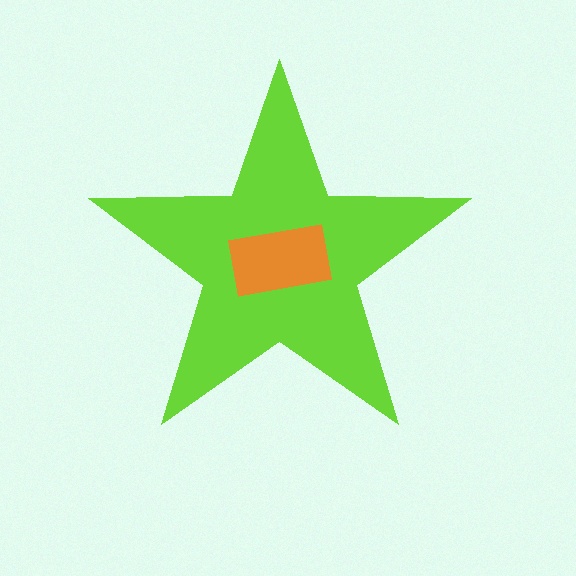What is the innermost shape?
The orange rectangle.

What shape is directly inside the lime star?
The orange rectangle.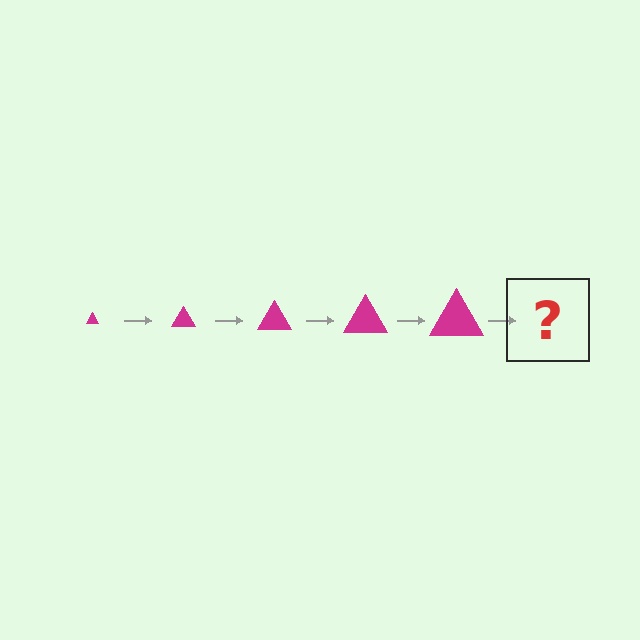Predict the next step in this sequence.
The next step is a magenta triangle, larger than the previous one.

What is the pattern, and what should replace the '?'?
The pattern is that the triangle gets progressively larger each step. The '?' should be a magenta triangle, larger than the previous one.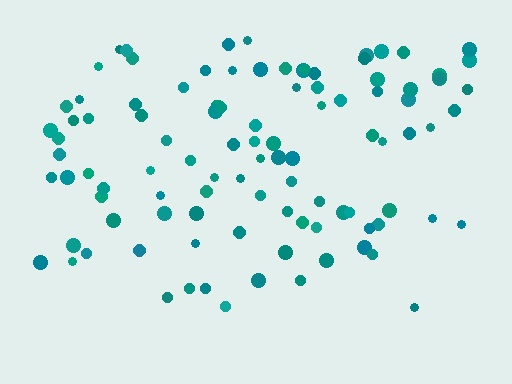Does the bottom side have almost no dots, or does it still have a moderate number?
Still a moderate number, just noticeably fewer than the top.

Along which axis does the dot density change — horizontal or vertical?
Vertical.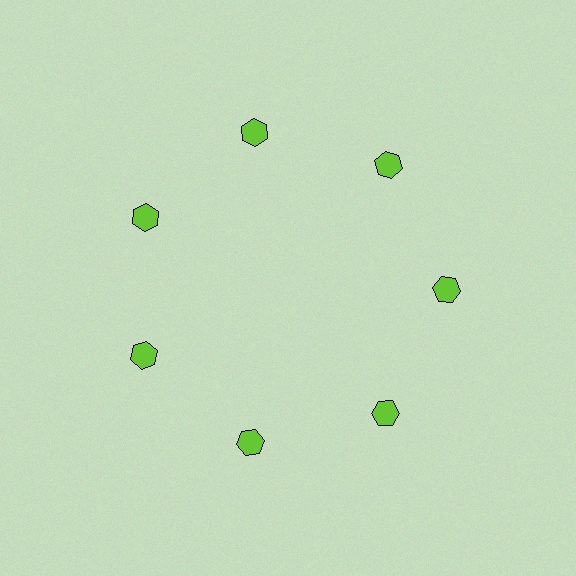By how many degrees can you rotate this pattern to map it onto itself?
The pattern maps onto itself every 51 degrees of rotation.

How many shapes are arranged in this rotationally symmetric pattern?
There are 7 shapes, arranged in 7 groups of 1.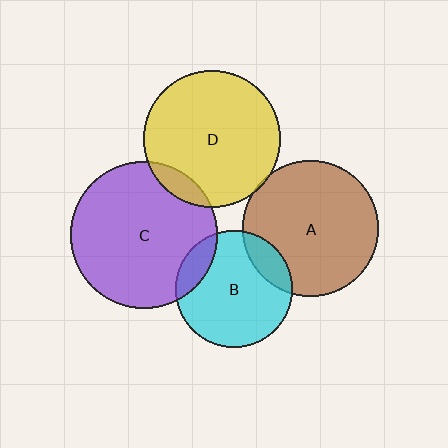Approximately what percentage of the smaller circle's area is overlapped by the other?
Approximately 5%.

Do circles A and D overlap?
Yes.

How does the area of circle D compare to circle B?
Approximately 1.4 times.